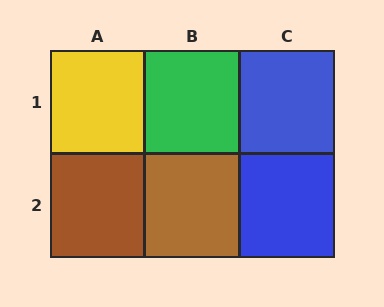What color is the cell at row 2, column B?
Brown.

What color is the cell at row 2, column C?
Blue.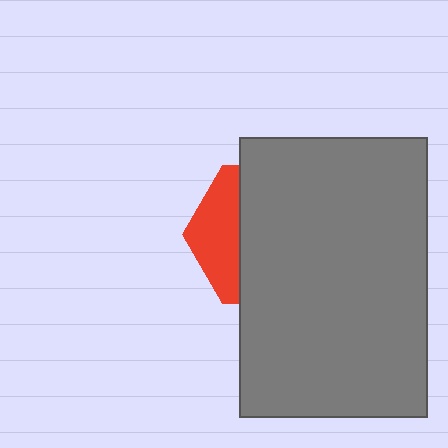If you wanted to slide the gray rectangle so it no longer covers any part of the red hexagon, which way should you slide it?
Slide it right — that is the most direct way to separate the two shapes.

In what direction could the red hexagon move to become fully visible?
The red hexagon could move left. That would shift it out from behind the gray rectangle entirely.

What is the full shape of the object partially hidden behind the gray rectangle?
The partially hidden object is a red hexagon.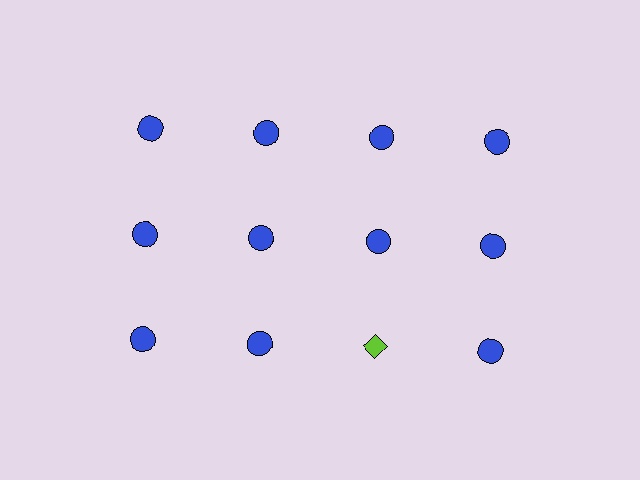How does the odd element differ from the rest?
It differs in both color (lime instead of blue) and shape (diamond instead of circle).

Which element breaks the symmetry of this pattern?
The lime diamond in the third row, center column breaks the symmetry. All other shapes are blue circles.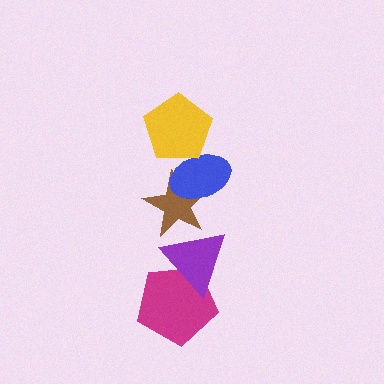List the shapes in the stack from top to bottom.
From top to bottom: the yellow pentagon, the blue ellipse, the brown star, the purple triangle, the magenta pentagon.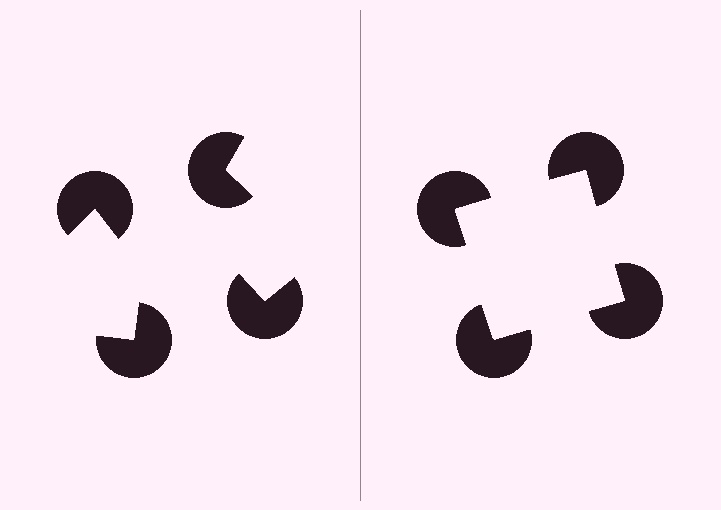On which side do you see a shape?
An illusory square appears on the right side. On the left side the wedge cuts are rotated, so no coherent shape forms.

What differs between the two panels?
The pac-man discs are positioned identically on both sides; only the wedge orientations differ. On the right they align to a square; on the left they are misaligned.